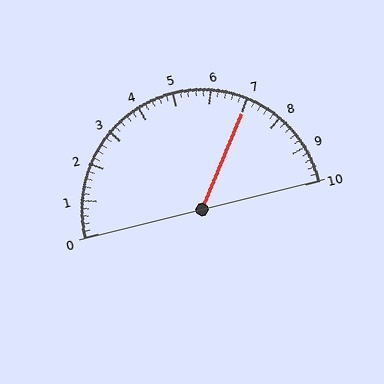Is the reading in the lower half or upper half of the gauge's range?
The reading is in the upper half of the range (0 to 10).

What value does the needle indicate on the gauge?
The needle indicates approximately 7.0.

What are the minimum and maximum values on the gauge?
The gauge ranges from 0 to 10.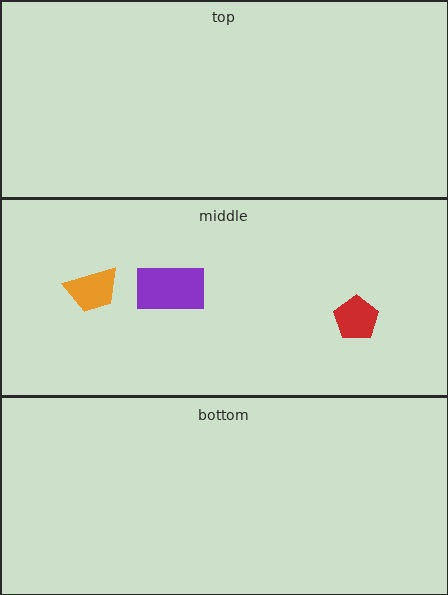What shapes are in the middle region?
The purple rectangle, the red pentagon, the orange trapezoid.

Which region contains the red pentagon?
The middle region.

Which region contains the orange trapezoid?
The middle region.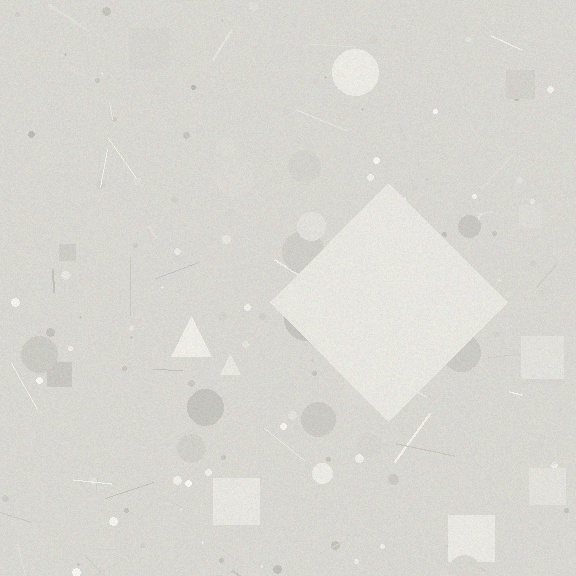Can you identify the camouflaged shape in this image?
The camouflaged shape is a diamond.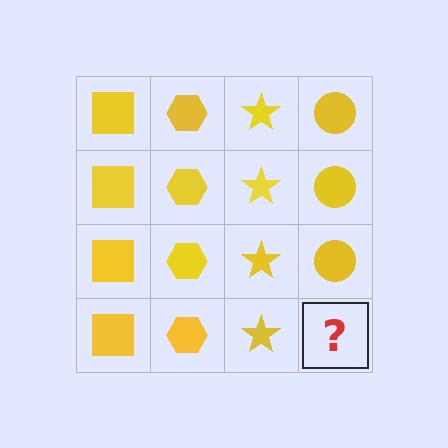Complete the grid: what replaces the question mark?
The question mark should be replaced with a yellow circle.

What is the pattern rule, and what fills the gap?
The rule is that each column has a consistent shape. The gap should be filled with a yellow circle.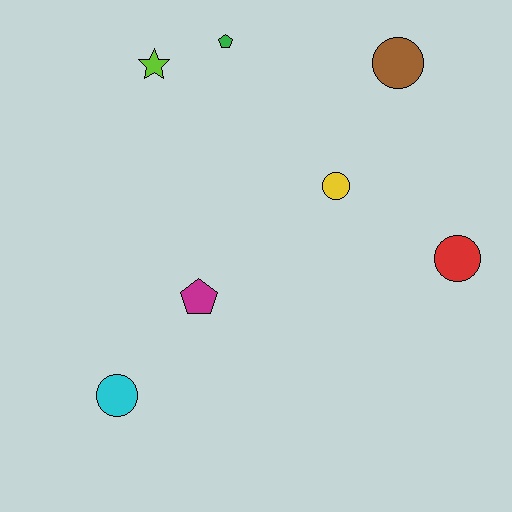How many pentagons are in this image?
There are 2 pentagons.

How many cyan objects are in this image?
There is 1 cyan object.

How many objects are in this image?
There are 7 objects.